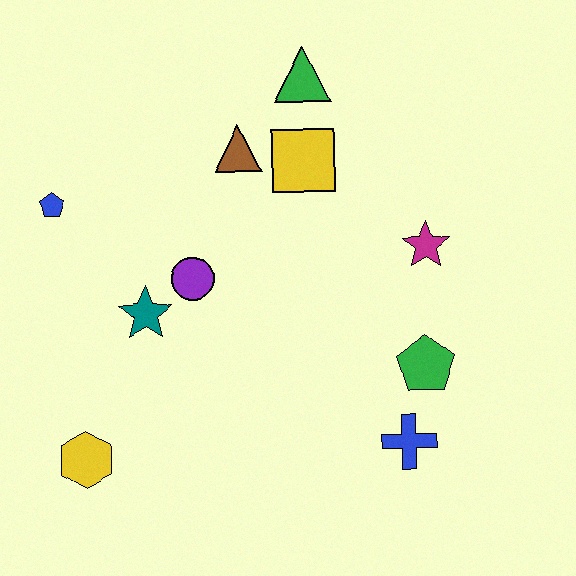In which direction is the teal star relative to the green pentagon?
The teal star is to the left of the green pentagon.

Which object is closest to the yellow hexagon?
The teal star is closest to the yellow hexagon.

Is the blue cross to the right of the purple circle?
Yes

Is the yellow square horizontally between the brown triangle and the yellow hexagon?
No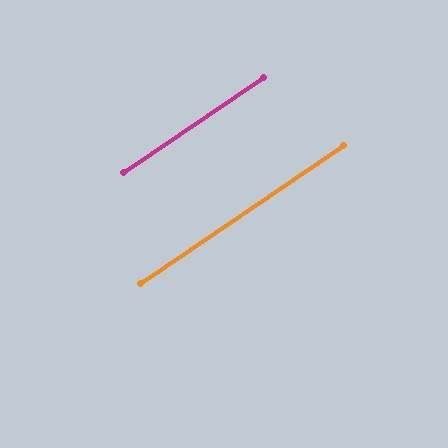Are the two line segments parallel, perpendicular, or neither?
Parallel — their directions differ by only 0.4°.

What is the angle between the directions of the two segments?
Approximately 0 degrees.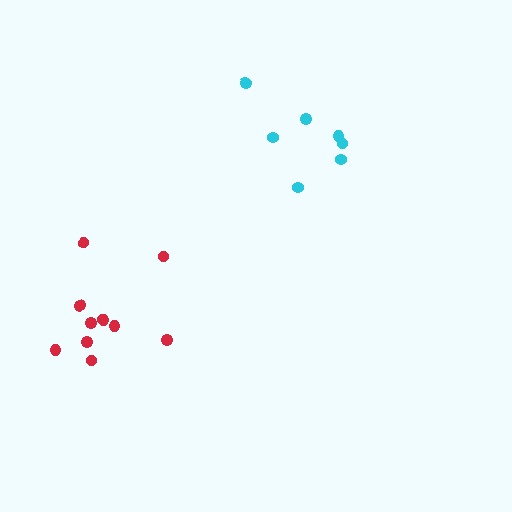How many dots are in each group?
Group 1: 7 dots, Group 2: 11 dots (18 total).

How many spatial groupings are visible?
There are 2 spatial groupings.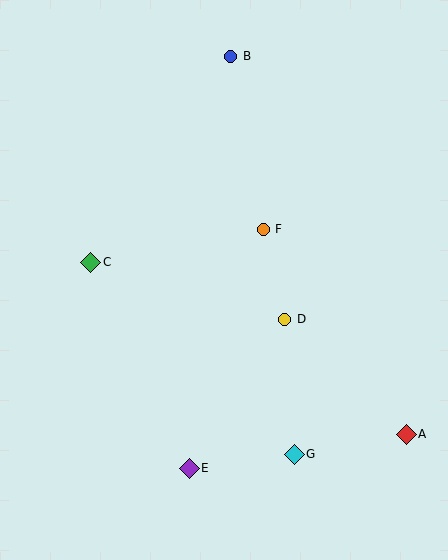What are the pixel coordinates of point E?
Point E is at (189, 468).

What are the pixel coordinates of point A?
Point A is at (406, 434).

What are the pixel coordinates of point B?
Point B is at (231, 56).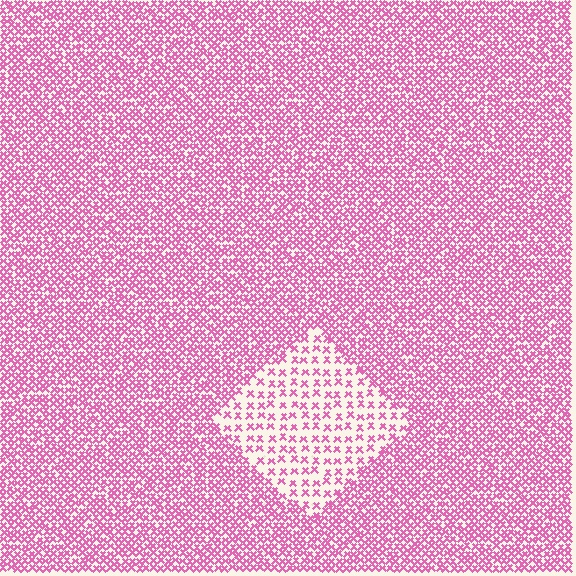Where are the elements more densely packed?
The elements are more densely packed outside the diamond boundary.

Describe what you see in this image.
The image contains small pink elements arranged at two different densities. A diamond-shaped region is visible where the elements are less densely packed than the surrounding area.